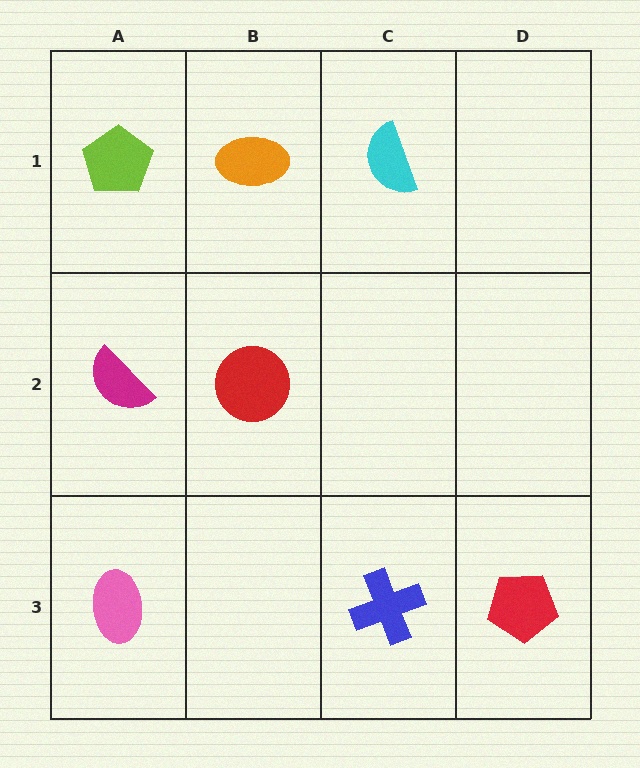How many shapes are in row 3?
3 shapes.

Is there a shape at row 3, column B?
No, that cell is empty.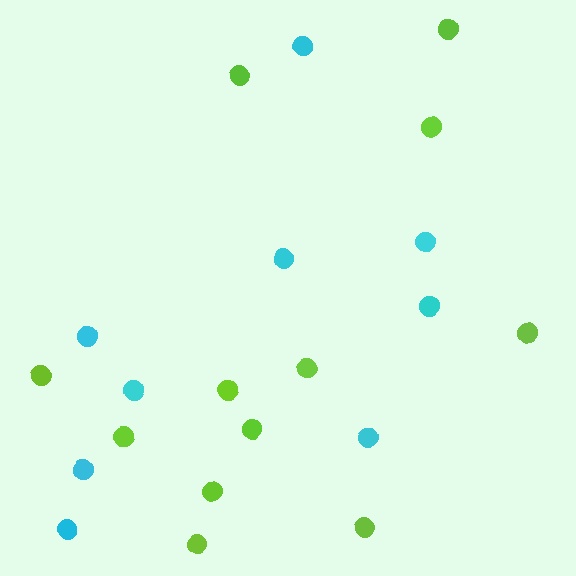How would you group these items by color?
There are 2 groups: one group of lime circles (12) and one group of cyan circles (9).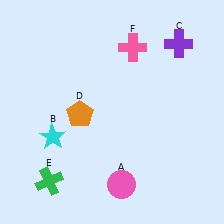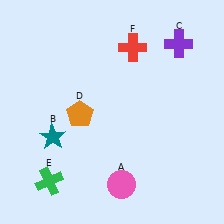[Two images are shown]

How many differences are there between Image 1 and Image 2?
There are 2 differences between the two images.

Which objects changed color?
B changed from cyan to teal. F changed from pink to red.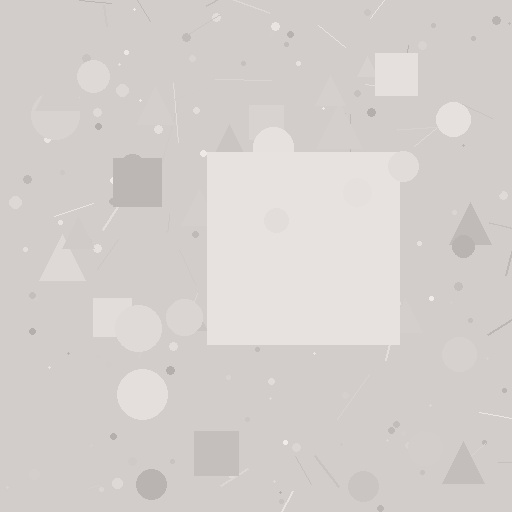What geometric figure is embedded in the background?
A square is embedded in the background.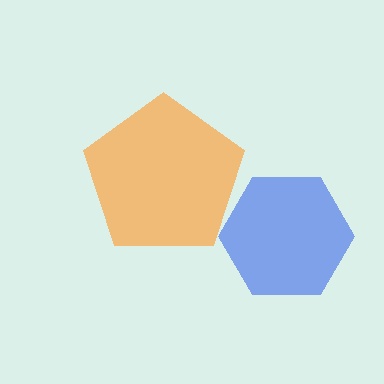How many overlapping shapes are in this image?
There are 2 overlapping shapes in the image.